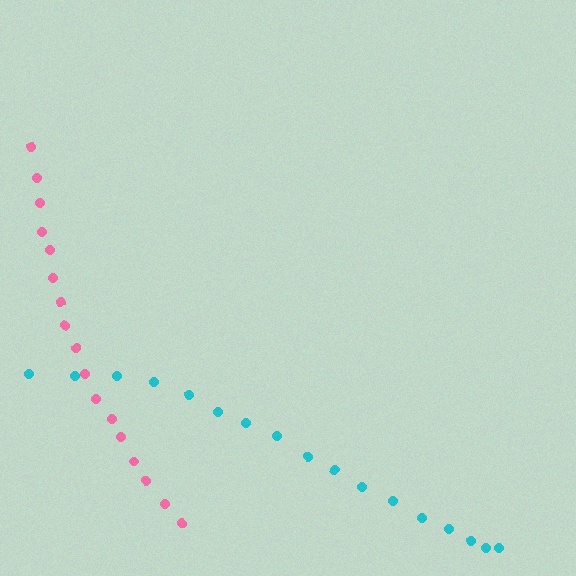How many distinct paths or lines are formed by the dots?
There are 2 distinct paths.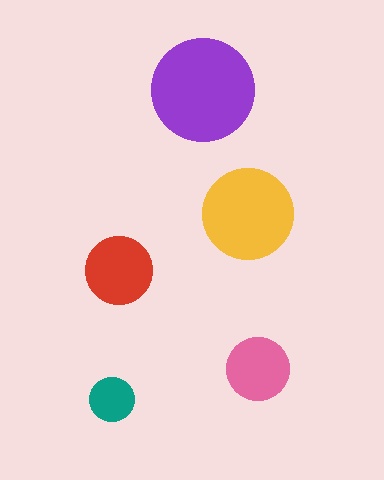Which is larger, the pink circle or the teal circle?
The pink one.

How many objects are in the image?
There are 5 objects in the image.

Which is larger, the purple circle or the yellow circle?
The purple one.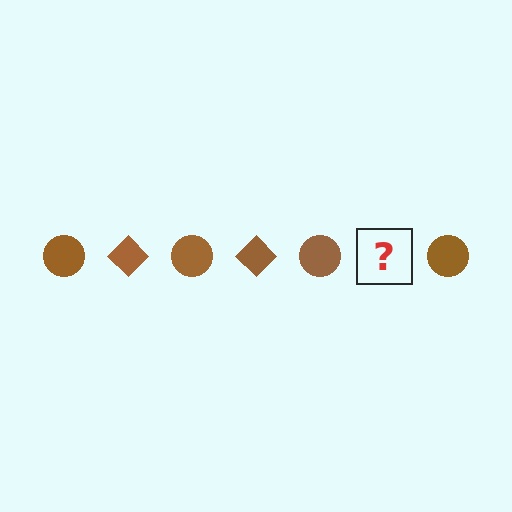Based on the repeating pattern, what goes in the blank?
The blank should be a brown diamond.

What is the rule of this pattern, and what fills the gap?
The rule is that the pattern cycles through circle, diamond shapes in brown. The gap should be filled with a brown diamond.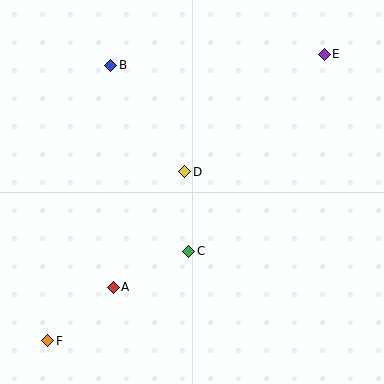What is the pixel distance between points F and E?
The distance between F and E is 398 pixels.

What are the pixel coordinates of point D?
Point D is at (184, 172).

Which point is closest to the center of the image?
Point D at (184, 172) is closest to the center.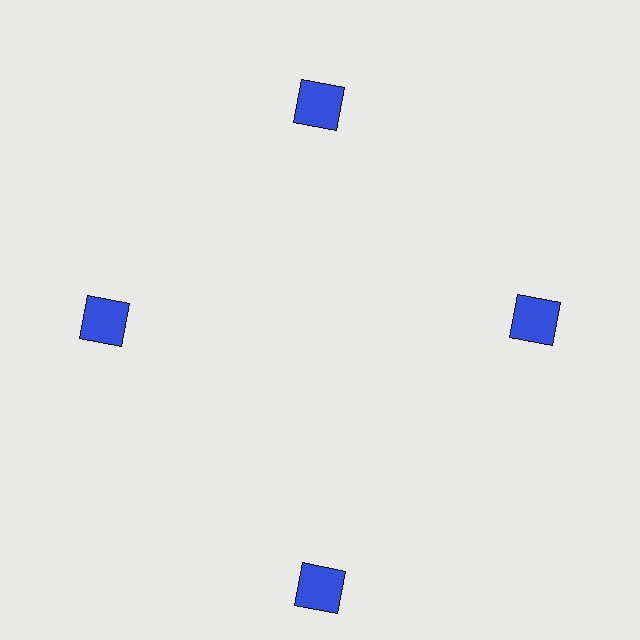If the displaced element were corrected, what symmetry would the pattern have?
It would have 4-fold rotational symmetry — the pattern would map onto itself every 90 degrees.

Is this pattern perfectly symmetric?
No. The 4 blue squares are arranged in a ring, but one element near the 6 o'clock position is pushed outward from the center, breaking the 4-fold rotational symmetry.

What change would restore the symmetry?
The symmetry would be restored by moving it inward, back onto the ring so that all 4 squares sit at equal angles and equal distance from the center.